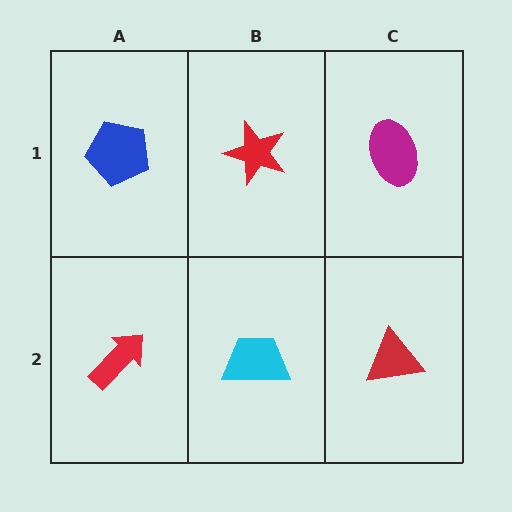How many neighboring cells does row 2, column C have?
2.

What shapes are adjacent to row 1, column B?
A cyan trapezoid (row 2, column B), a blue pentagon (row 1, column A), a magenta ellipse (row 1, column C).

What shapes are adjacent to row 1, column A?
A red arrow (row 2, column A), a red star (row 1, column B).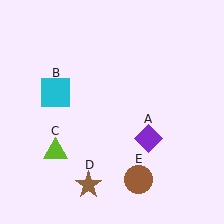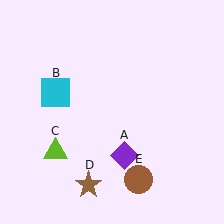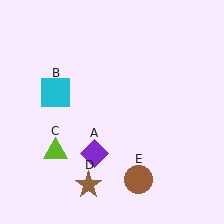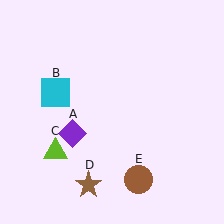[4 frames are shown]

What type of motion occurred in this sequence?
The purple diamond (object A) rotated clockwise around the center of the scene.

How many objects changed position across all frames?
1 object changed position: purple diamond (object A).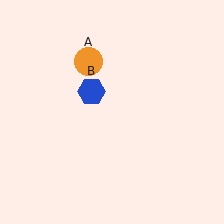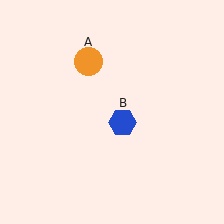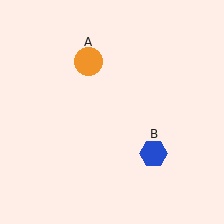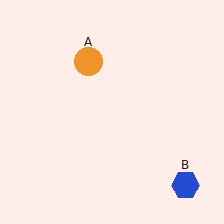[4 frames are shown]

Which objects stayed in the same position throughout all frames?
Orange circle (object A) remained stationary.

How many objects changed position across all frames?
1 object changed position: blue hexagon (object B).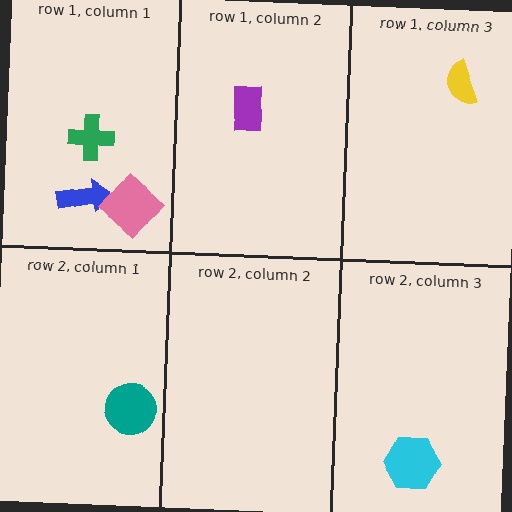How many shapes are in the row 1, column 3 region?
1.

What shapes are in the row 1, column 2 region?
The purple rectangle.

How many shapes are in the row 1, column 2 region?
1.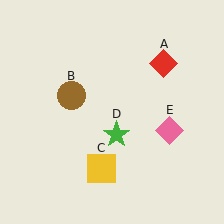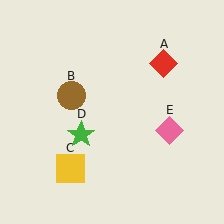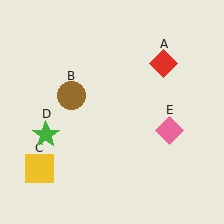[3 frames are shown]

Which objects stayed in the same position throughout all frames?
Red diamond (object A) and brown circle (object B) and pink diamond (object E) remained stationary.